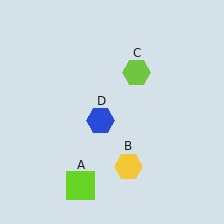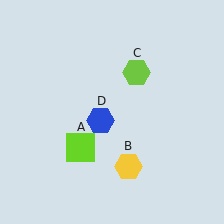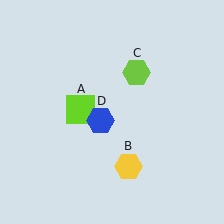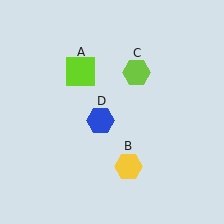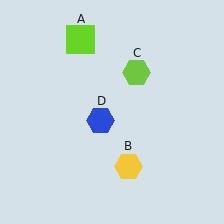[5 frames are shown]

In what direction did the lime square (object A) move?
The lime square (object A) moved up.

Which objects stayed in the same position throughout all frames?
Yellow hexagon (object B) and lime hexagon (object C) and blue hexagon (object D) remained stationary.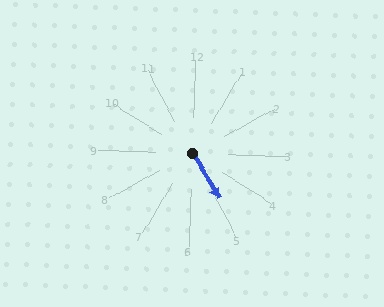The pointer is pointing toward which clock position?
Roughly 5 o'clock.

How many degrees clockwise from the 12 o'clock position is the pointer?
Approximately 147 degrees.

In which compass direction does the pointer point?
Southeast.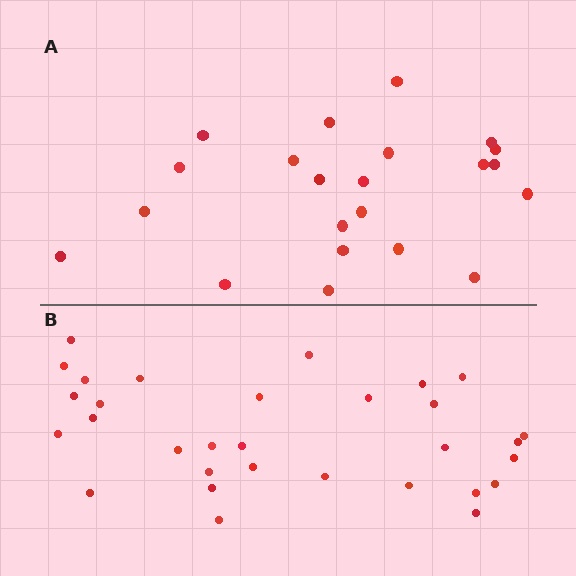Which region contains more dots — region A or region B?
Region B (the bottom region) has more dots.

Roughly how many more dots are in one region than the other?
Region B has roughly 8 or so more dots than region A.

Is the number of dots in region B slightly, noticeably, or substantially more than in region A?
Region B has noticeably more, but not dramatically so. The ratio is roughly 1.4 to 1.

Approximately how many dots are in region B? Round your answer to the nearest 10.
About 30 dots. (The exact count is 31, which rounds to 30.)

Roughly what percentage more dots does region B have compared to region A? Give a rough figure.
About 40% more.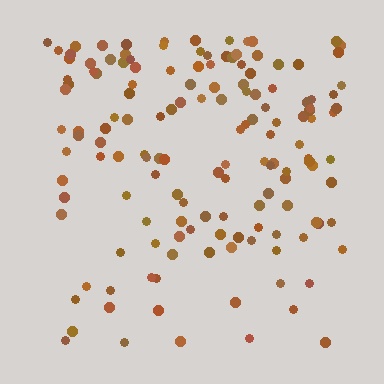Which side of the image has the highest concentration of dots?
The top.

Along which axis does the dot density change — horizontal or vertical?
Vertical.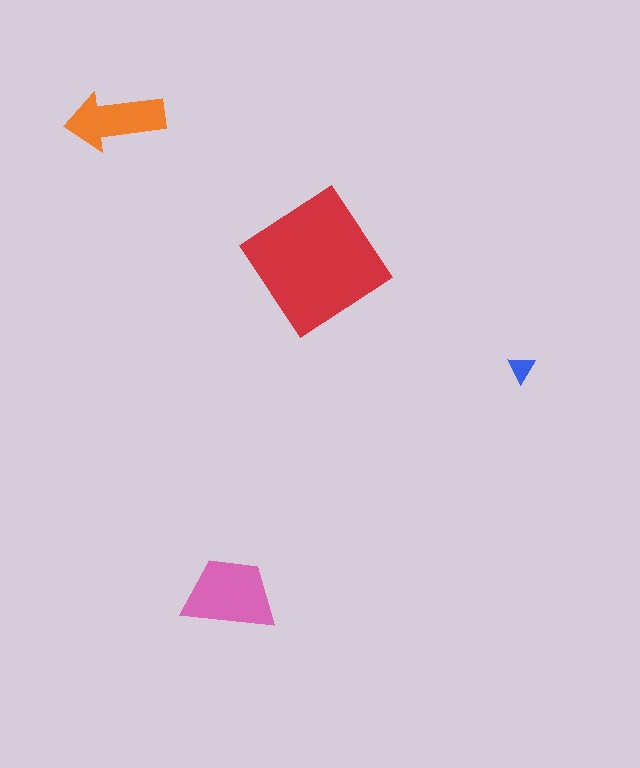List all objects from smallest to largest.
The blue triangle, the orange arrow, the pink trapezoid, the red diamond.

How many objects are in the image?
There are 4 objects in the image.